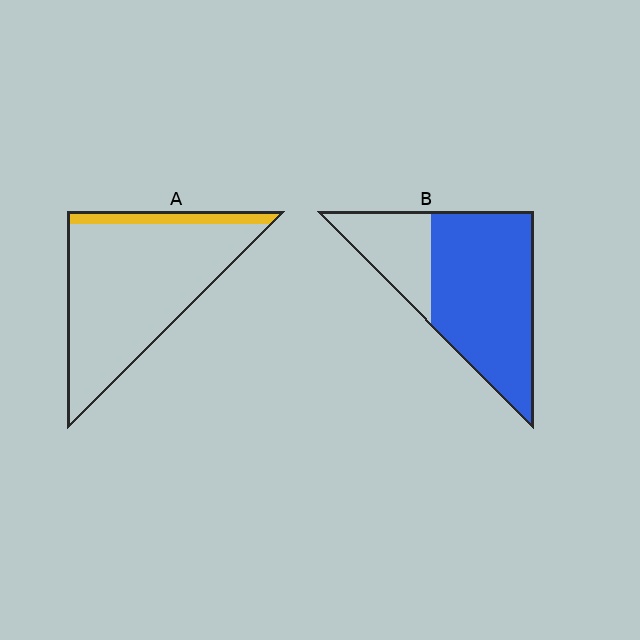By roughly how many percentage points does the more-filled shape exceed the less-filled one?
By roughly 60 percentage points (B over A).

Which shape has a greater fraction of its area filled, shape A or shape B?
Shape B.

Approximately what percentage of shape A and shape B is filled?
A is approximately 10% and B is approximately 70%.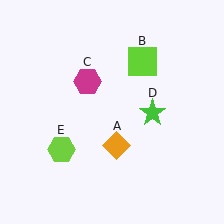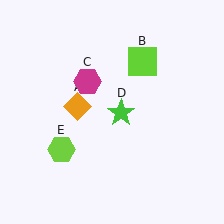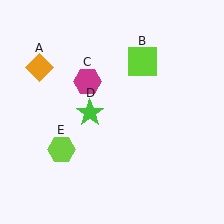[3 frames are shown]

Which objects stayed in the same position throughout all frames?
Lime square (object B) and magenta hexagon (object C) and lime hexagon (object E) remained stationary.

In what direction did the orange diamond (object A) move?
The orange diamond (object A) moved up and to the left.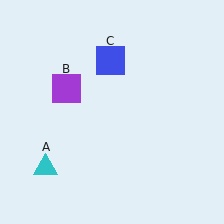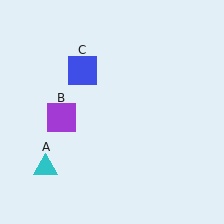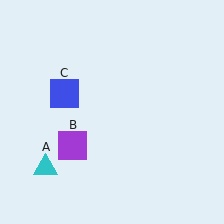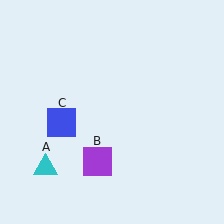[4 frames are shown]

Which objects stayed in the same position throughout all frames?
Cyan triangle (object A) remained stationary.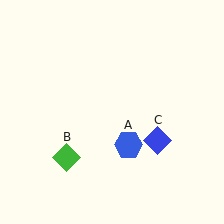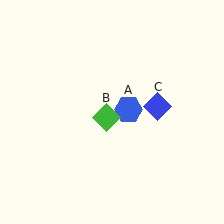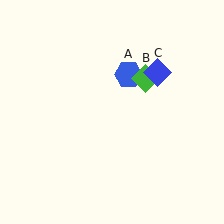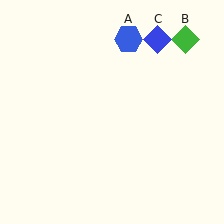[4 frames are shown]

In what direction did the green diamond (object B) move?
The green diamond (object B) moved up and to the right.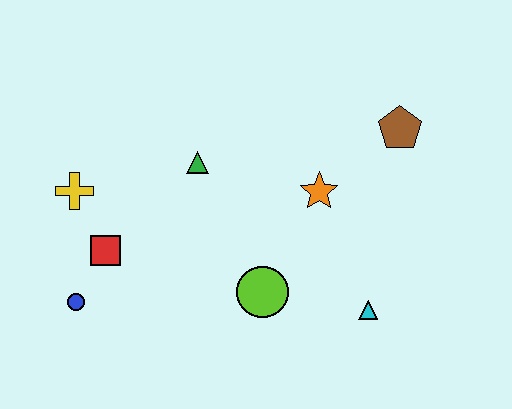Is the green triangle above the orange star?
Yes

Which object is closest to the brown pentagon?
The orange star is closest to the brown pentagon.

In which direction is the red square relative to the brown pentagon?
The red square is to the left of the brown pentagon.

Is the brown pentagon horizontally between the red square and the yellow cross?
No